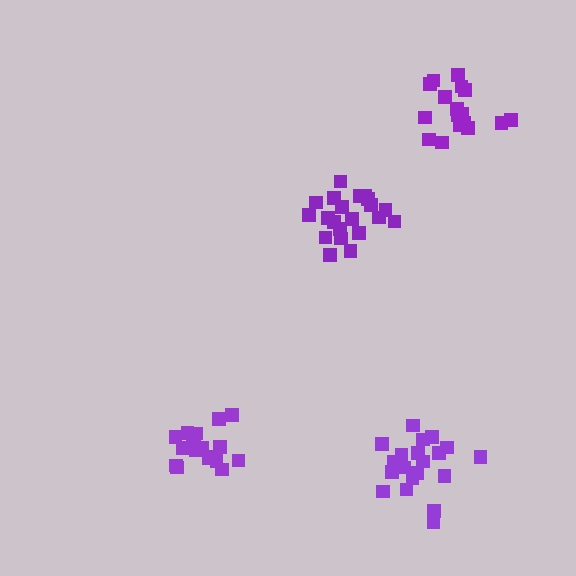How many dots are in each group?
Group 1: 20 dots, Group 2: 17 dots, Group 3: 21 dots, Group 4: 18 dots (76 total).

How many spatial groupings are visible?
There are 4 spatial groupings.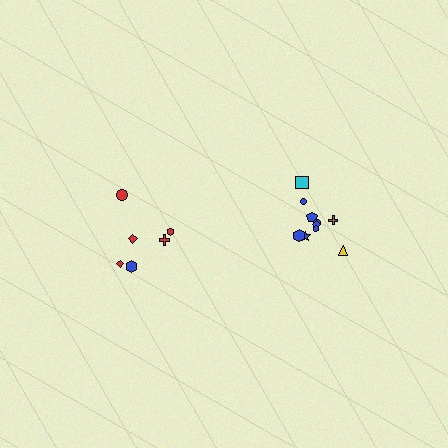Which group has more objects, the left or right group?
The right group.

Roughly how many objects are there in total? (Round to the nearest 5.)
Roughly 15 objects in total.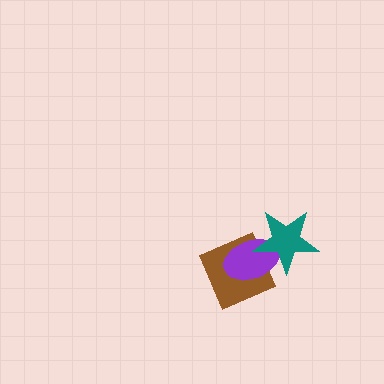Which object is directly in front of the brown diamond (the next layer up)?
The purple ellipse is directly in front of the brown diamond.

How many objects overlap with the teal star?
2 objects overlap with the teal star.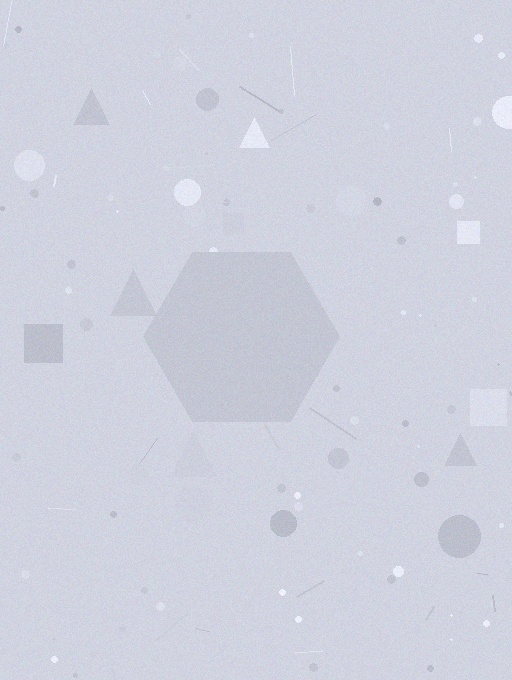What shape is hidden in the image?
A hexagon is hidden in the image.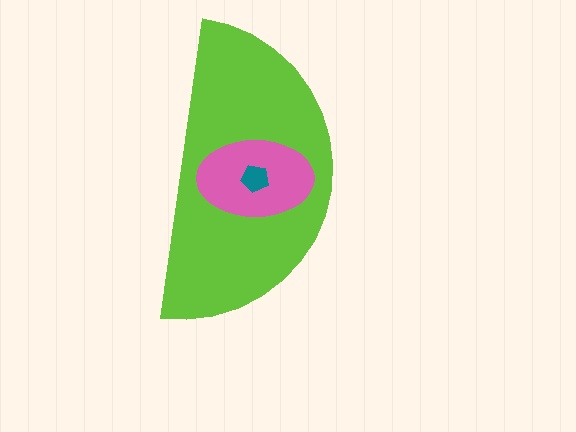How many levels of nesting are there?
3.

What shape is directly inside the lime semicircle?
The pink ellipse.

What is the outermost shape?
The lime semicircle.